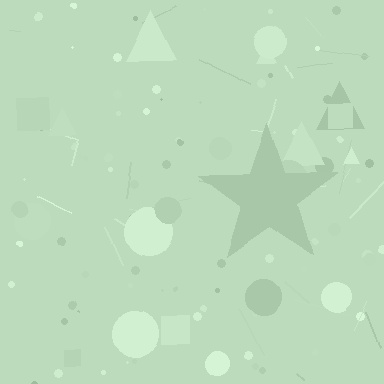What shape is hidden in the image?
A star is hidden in the image.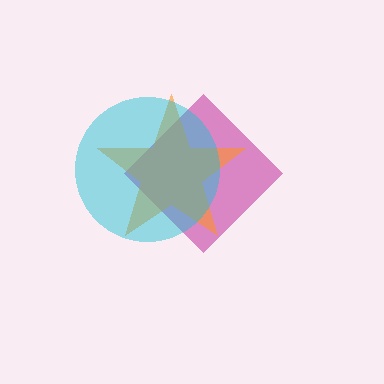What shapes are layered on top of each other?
The layered shapes are: a magenta diamond, an orange star, a cyan circle.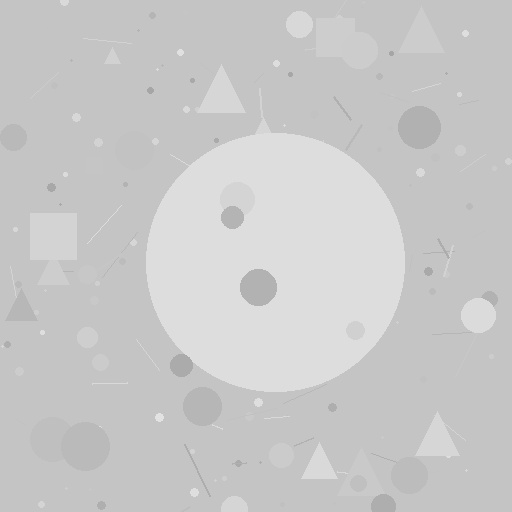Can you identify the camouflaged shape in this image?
The camouflaged shape is a circle.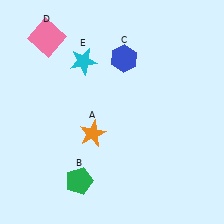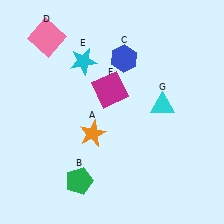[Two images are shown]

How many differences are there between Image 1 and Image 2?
There are 2 differences between the two images.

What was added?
A magenta square (F), a cyan triangle (G) were added in Image 2.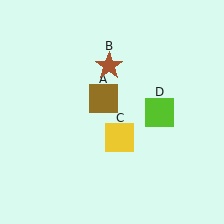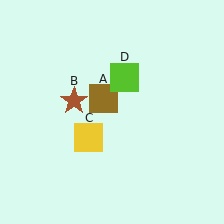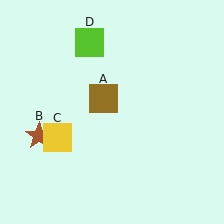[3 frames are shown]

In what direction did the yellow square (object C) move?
The yellow square (object C) moved left.